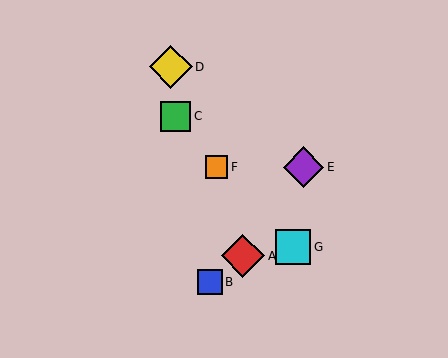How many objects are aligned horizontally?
2 objects (E, F) are aligned horizontally.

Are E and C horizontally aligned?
No, E is at y≈167 and C is at y≈116.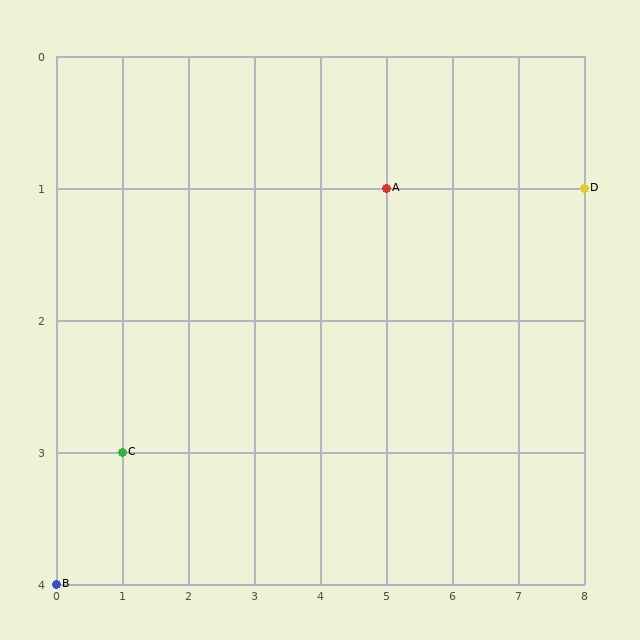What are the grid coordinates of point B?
Point B is at grid coordinates (0, 4).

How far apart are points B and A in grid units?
Points B and A are 5 columns and 3 rows apart (about 5.8 grid units diagonally).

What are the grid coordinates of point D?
Point D is at grid coordinates (8, 1).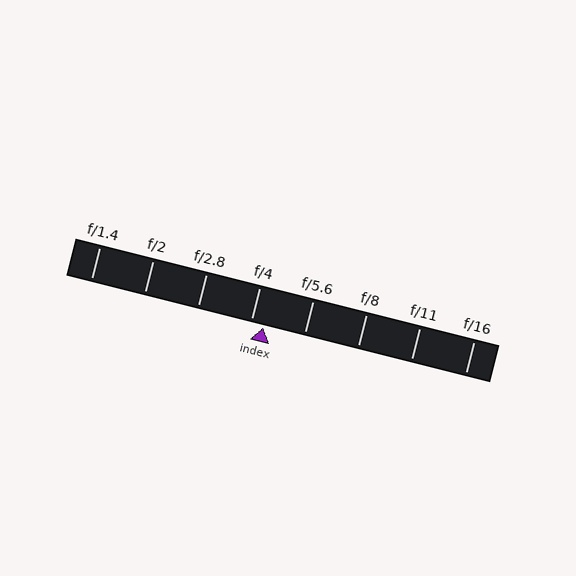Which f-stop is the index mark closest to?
The index mark is closest to f/4.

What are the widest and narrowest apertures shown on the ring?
The widest aperture shown is f/1.4 and the narrowest is f/16.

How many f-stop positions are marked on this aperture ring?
There are 8 f-stop positions marked.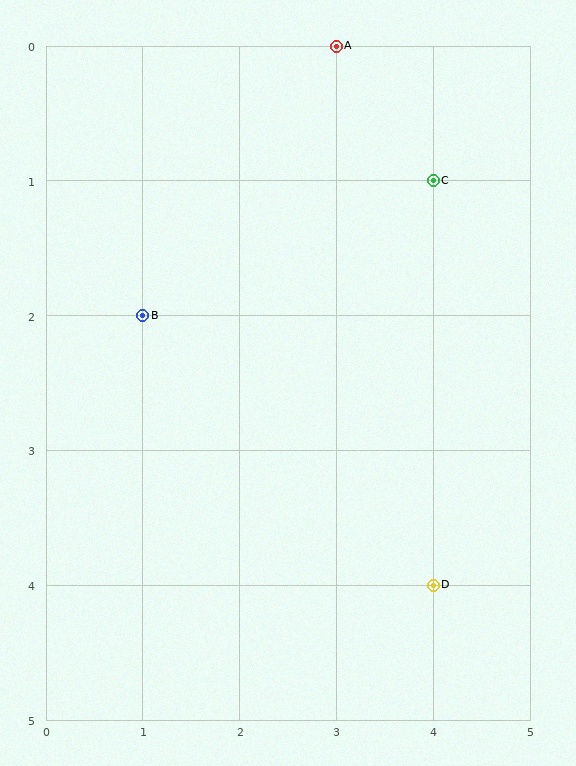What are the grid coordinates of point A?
Point A is at grid coordinates (3, 0).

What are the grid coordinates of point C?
Point C is at grid coordinates (4, 1).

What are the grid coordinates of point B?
Point B is at grid coordinates (1, 2).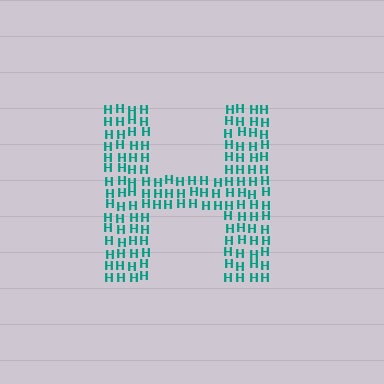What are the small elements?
The small elements are letter H's.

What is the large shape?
The large shape is the letter H.